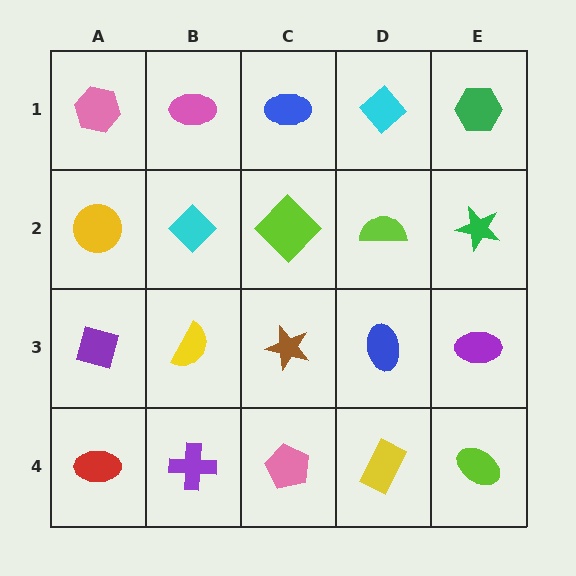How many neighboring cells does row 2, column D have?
4.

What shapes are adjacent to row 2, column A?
A pink hexagon (row 1, column A), a purple diamond (row 3, column A), a cyan diamond (row 2, column B).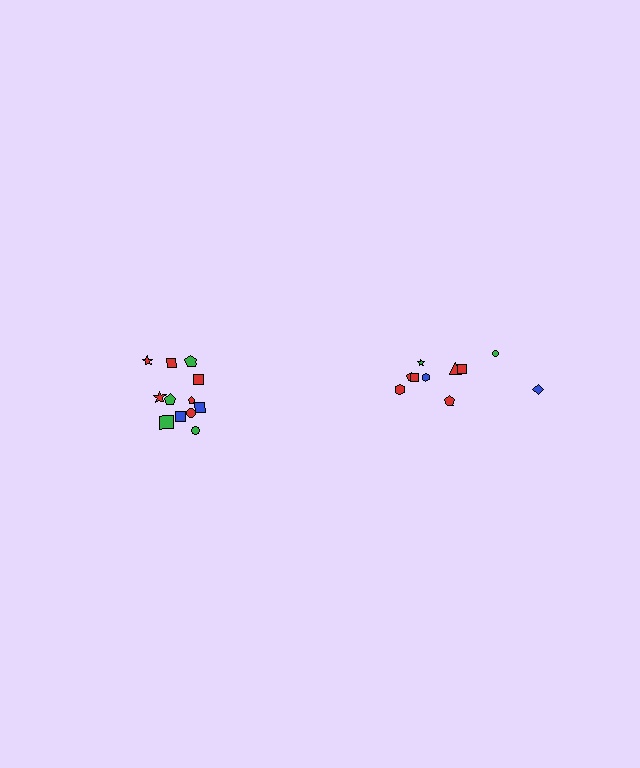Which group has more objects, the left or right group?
The left group.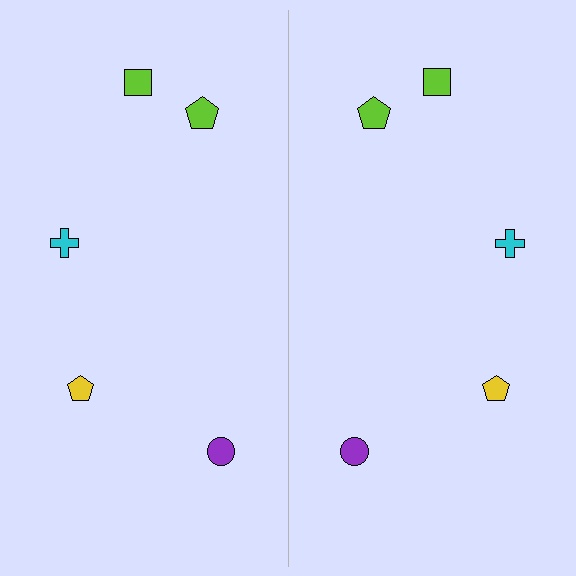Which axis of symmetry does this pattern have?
The pattern has a vertical axis of symmetry running through the center of the image.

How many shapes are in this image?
There are 10 shapes in this image.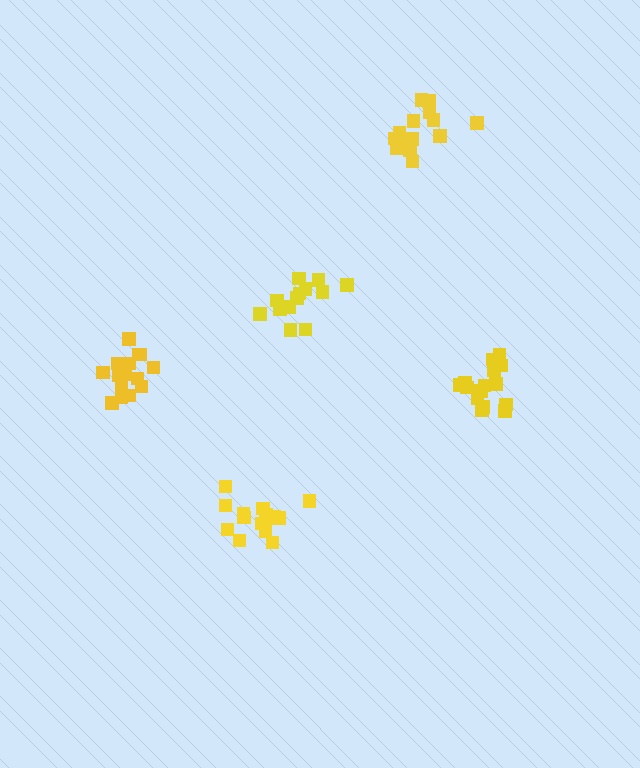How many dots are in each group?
Group 1: 15 dots, Group 2: 15 dots, Group 3: 14 dots, Group 4: 15 dots, Group 5: 15 dots (74 total).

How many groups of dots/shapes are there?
There are 5 groups.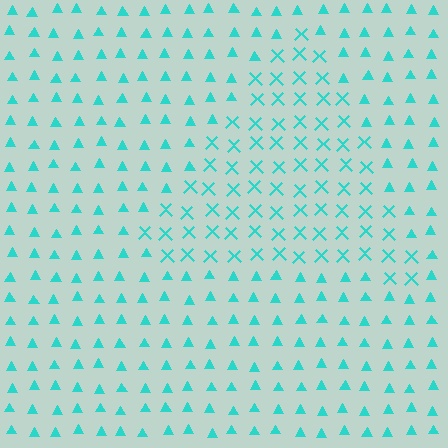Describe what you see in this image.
The image is filled with small cyan elements arranged in a uniform grid. A triangle-shaped region contains X marks, while the surrounding area contains triangles. The boundary is defined purely by the change in element shape.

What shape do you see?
I see a triangle.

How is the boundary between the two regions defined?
The boundary is defined by a change in element shape: X marks inside vs. triangles outside. All elements share the same color and spacing.